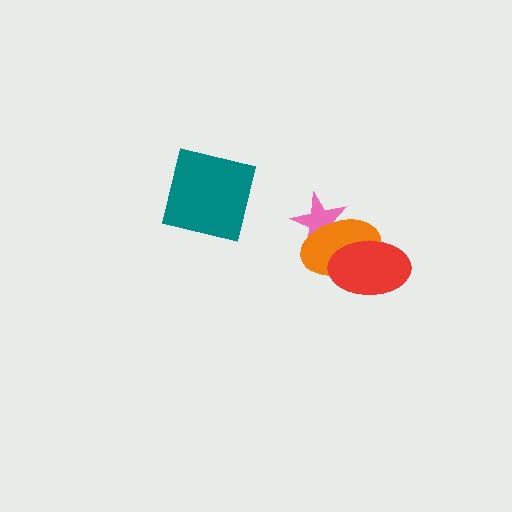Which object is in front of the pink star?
The orange ellipse is in front of the pink star.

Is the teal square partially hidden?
No, no other shape covers it.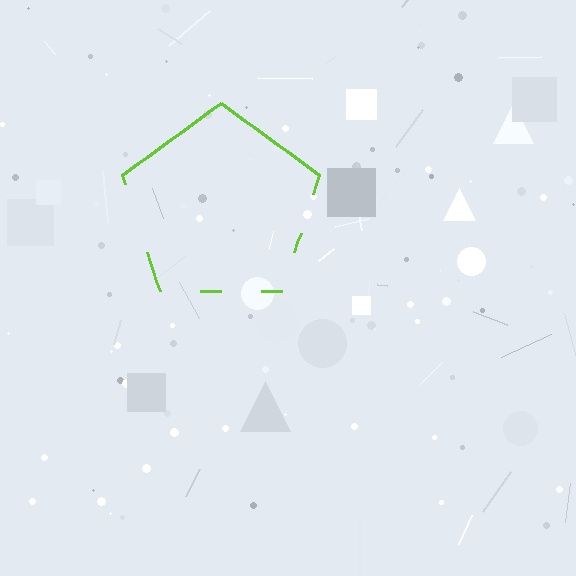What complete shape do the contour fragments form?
The contour fragments form a pentagon.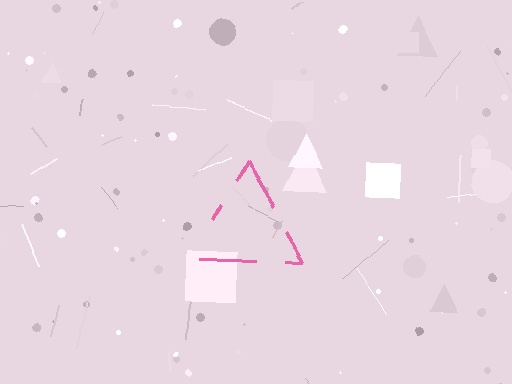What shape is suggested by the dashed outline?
The dashed outline suggests a triangle.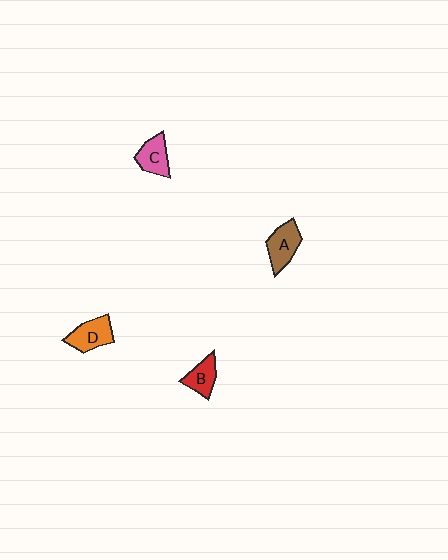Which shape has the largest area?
Shape A (brown).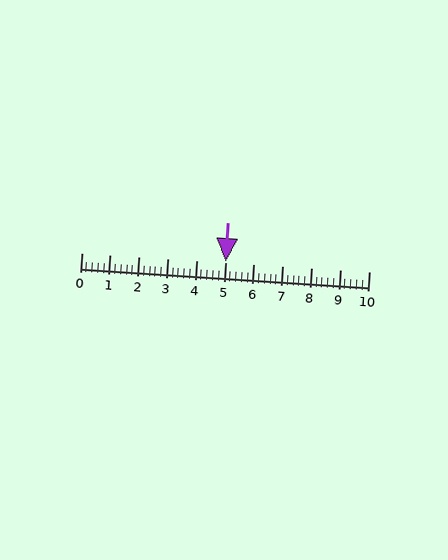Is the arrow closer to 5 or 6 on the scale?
The arrow is closer to 5.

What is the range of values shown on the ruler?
The ruler shows values from 0 to 10.